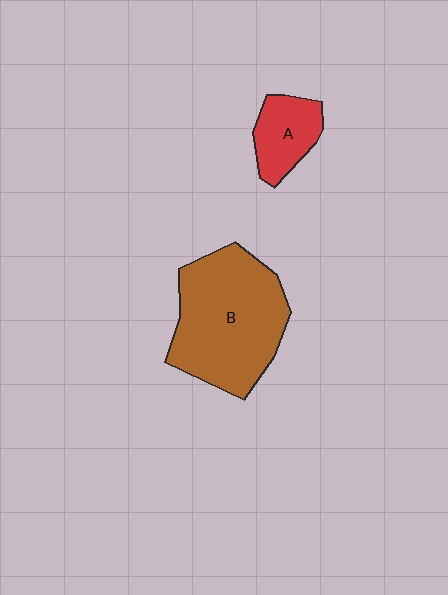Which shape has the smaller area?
Shape A (red).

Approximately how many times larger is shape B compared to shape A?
Approximately 2.9 times.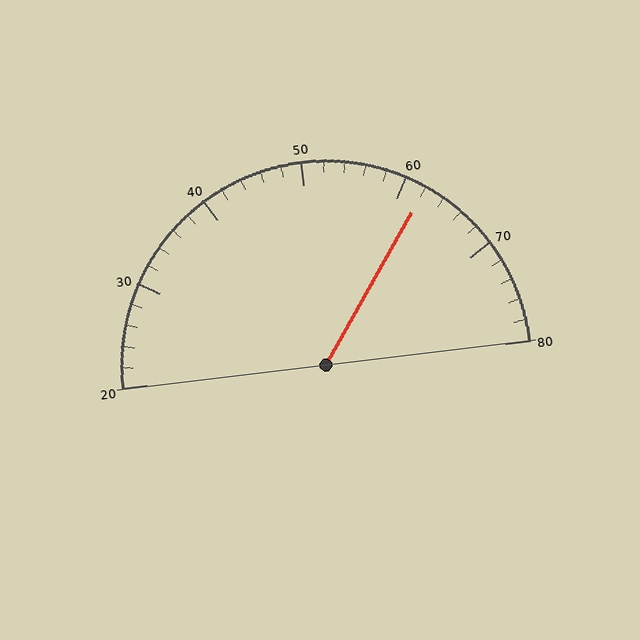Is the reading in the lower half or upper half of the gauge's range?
The reading is in the upper half of the range (20 to 80).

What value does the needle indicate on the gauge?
The needle indicates approximately 62.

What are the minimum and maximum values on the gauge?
The gauge ranges from 20 to 80.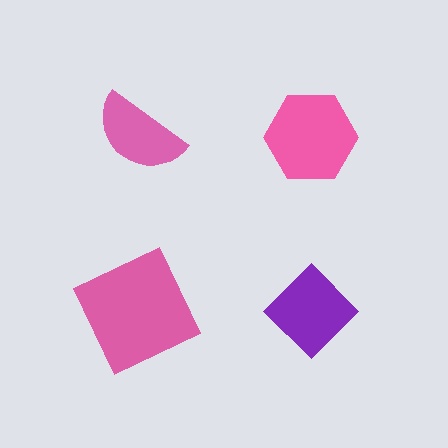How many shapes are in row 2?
2 shapes.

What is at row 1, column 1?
A pink semicircle.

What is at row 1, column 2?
A pink hexagon.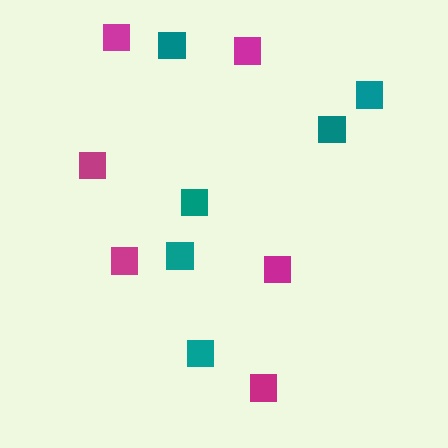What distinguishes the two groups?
There are 2 groups: one group of magenta squares (6) and one group of teal squares (6).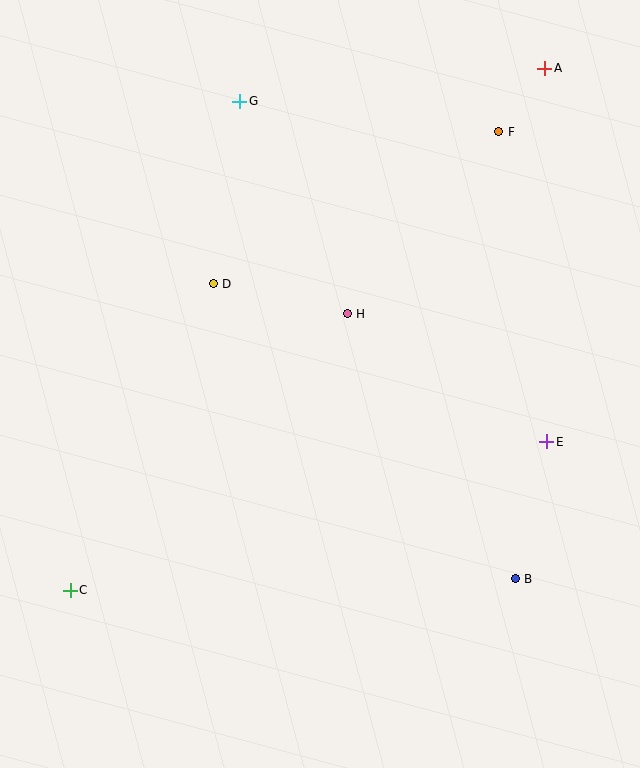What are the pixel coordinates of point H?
Point H is at (347, 314).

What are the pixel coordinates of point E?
Point E is at (547, 442).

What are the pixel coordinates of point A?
Point A is at (545, 68).